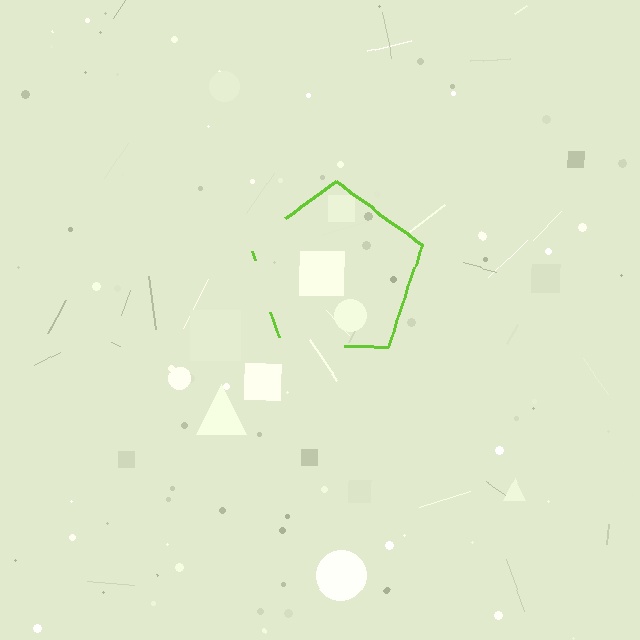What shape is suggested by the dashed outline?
The dashed outline suggests a pentagon.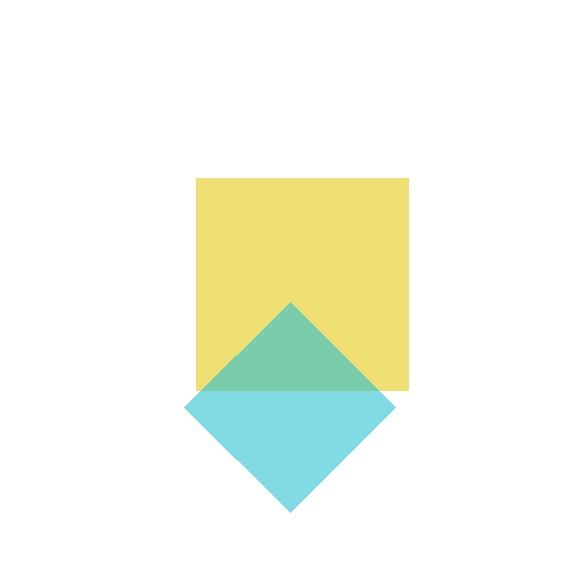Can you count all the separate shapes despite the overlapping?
Yes, there are 2 separate shapes.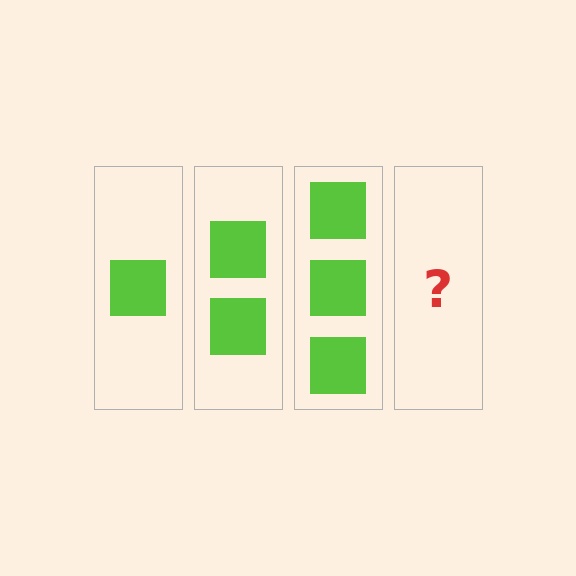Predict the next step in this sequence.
The next step is 4 squares.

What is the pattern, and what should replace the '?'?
The pattern is that each step adds one more square. The '?' should be 4 squares.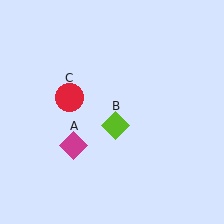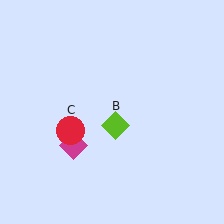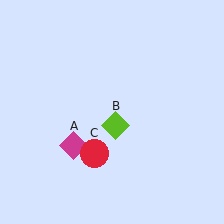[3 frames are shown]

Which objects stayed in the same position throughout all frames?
Magenta diamond (object A) and lime diamond (object B) remained stationary.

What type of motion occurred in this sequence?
The red circle (object C) rotated counterclockwise around the center of the scene.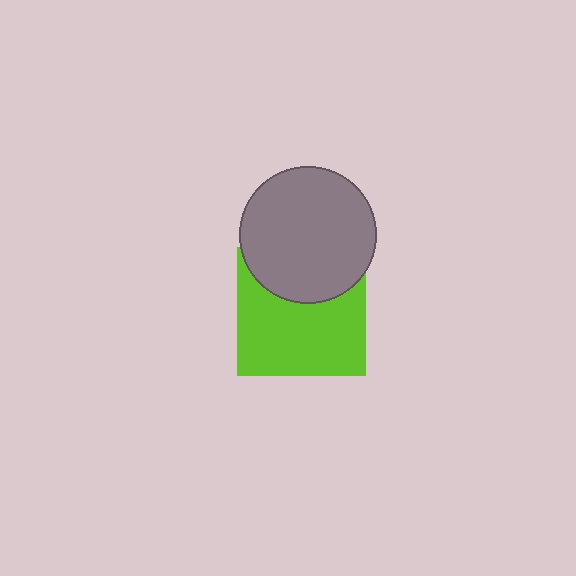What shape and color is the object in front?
The object in front is a gray circle.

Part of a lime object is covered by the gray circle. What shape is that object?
It is a square.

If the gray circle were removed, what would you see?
You would see the complete lime square.